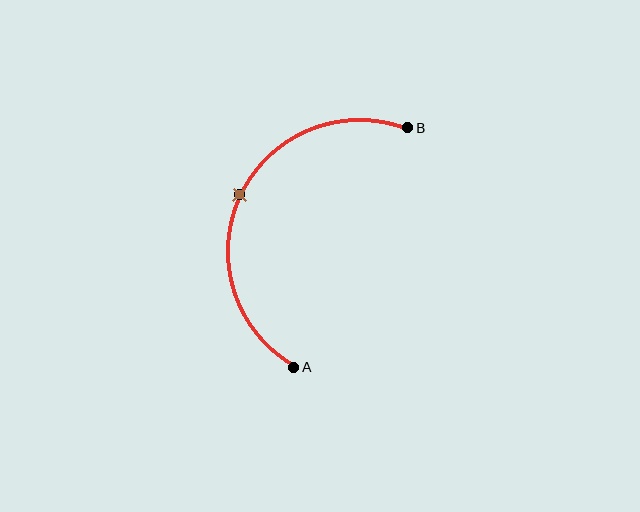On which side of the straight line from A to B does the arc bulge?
The arc bulges to the left of the straight line connecting A and B.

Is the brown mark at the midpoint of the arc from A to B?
Yes. The brown mark lies on the arc at equal arc-length from both A and B — it is the arc midpoint.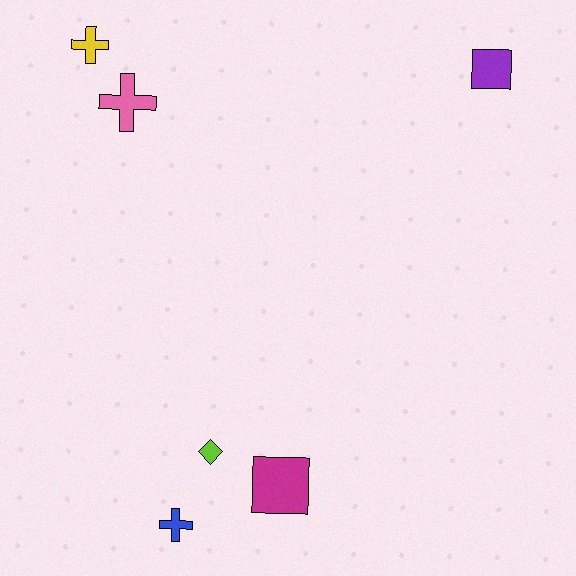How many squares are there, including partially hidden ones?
There are 2 squares.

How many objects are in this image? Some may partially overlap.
There are 6 objects.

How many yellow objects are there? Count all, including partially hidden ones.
There is 1 yellow object.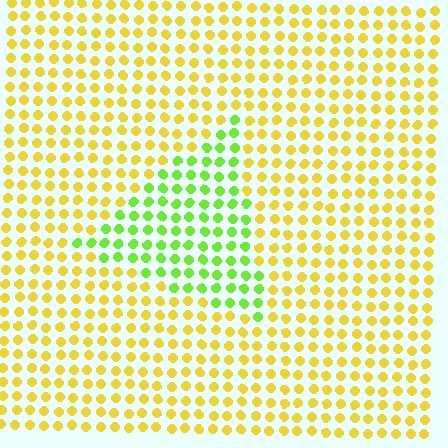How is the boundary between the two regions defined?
The boundary is defined purely by a slight shift in hue (about 48 degrees). Spacing, size, and orientation are identical on both sides.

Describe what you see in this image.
The image is filled with small yellow elements in a uniform arrangement. A triangle-shaped region is visible where the elements are tinted to a slightly different hue, forming a subtle color boundary.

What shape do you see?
I see a triangle.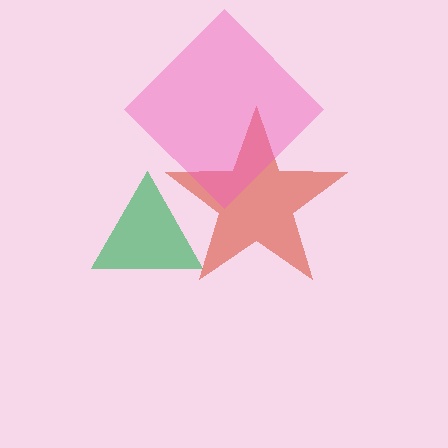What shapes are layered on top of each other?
The layered shapes are: a red star, a pink diamond, a green triangle.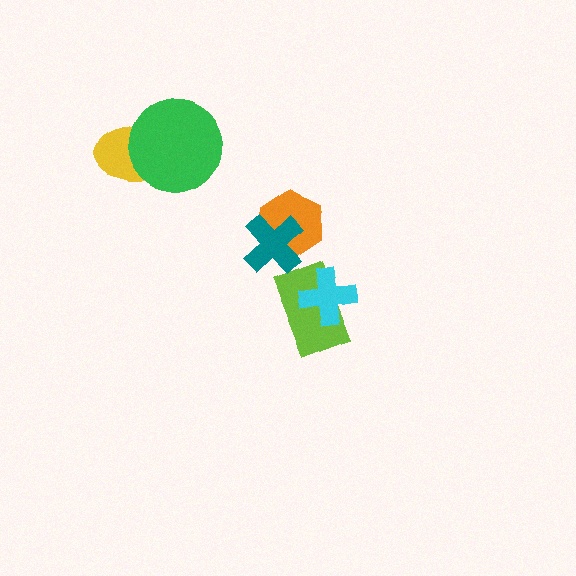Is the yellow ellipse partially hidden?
Yes, it is partially covered by another shape.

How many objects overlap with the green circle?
1 object overlaps with the green circle.